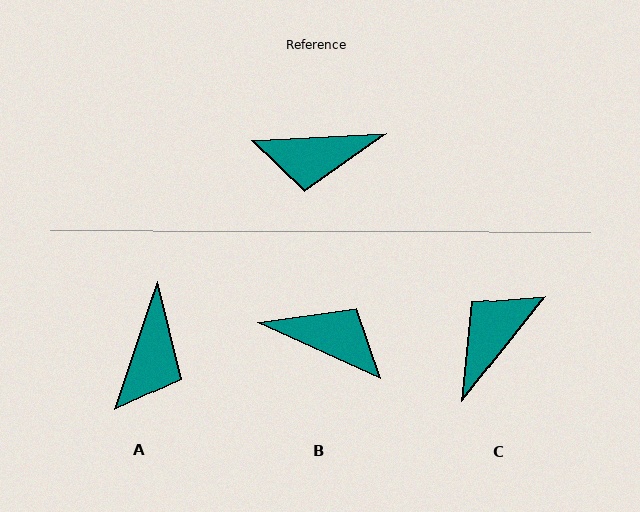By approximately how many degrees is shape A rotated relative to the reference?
Approximately 69 degrees counter-clockwise.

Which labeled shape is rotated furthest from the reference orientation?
B, about 153 degrees away.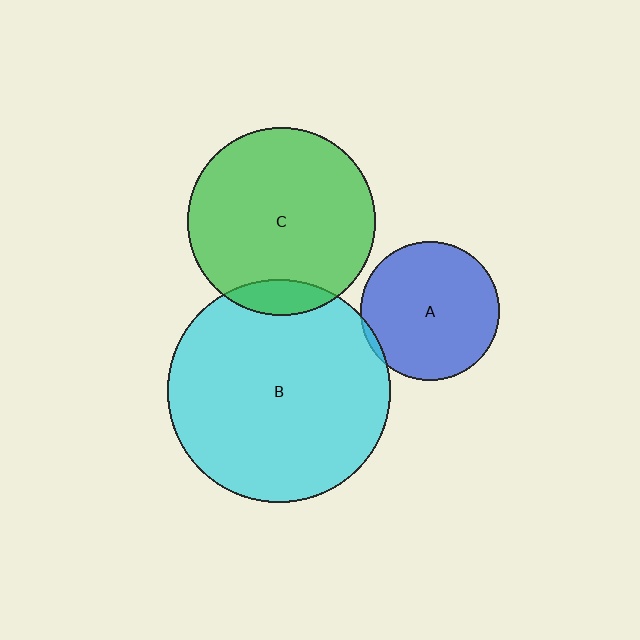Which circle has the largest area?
Circle B (cyan).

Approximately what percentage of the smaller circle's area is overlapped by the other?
Approximately 10%.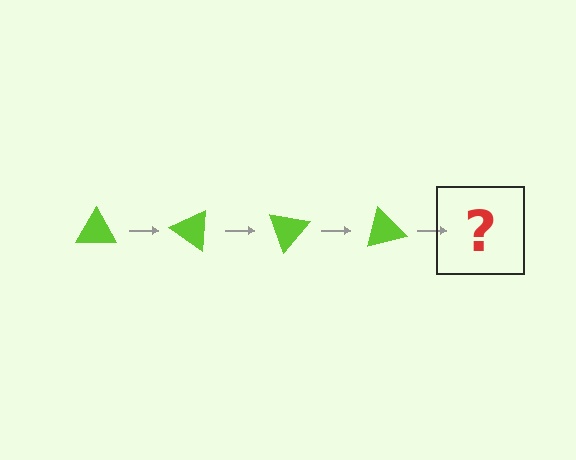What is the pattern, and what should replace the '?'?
The pattern is that the triangle rotates 35 degrees each step. The '?' should be a lime triangle rotated 140 degrees.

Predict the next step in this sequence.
The next step is a lime triangle rotated 140 degrees.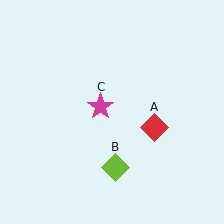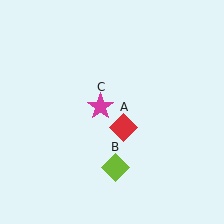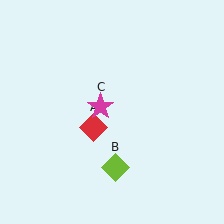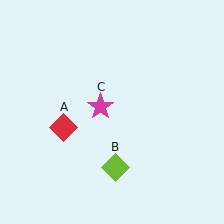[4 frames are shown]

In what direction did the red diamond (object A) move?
The red diamond (object A) moved left.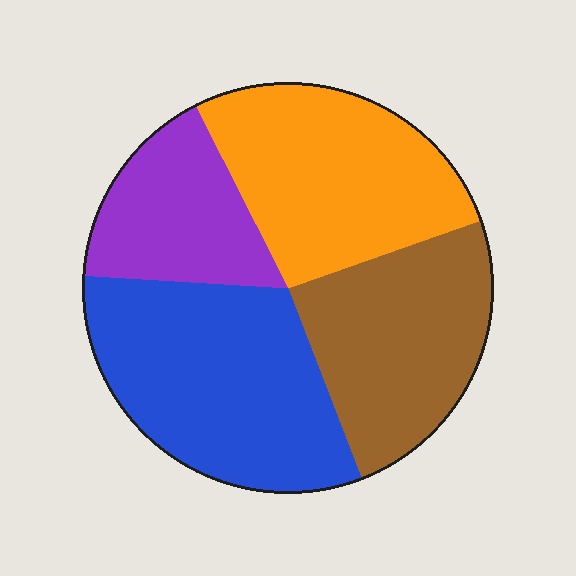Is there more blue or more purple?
Blue.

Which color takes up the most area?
Blue, at roughly 30%.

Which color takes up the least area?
Purple, at roughly 15%.